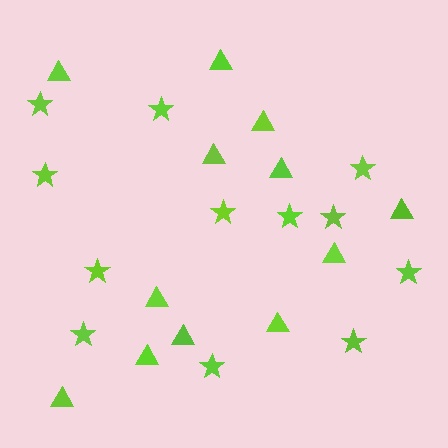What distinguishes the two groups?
There are 2 groups: one group of stars (12) and one group of triangles (12).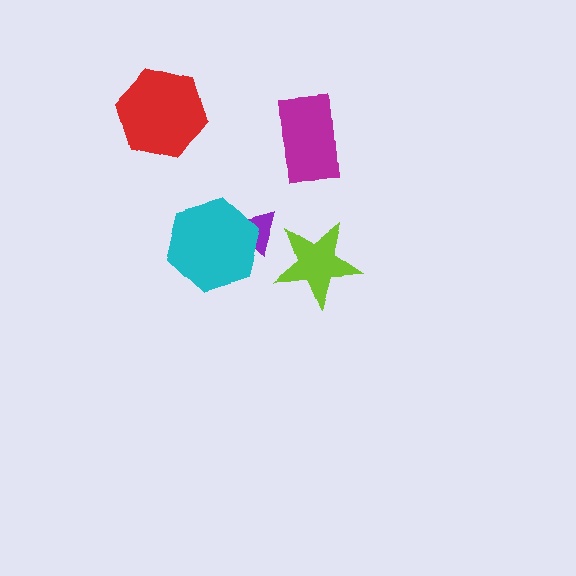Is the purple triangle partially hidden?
Yes, it is partially covered by another shape.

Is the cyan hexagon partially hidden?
No, no other shape covers it.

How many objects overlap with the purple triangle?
1 object overlaps with the purple triangle.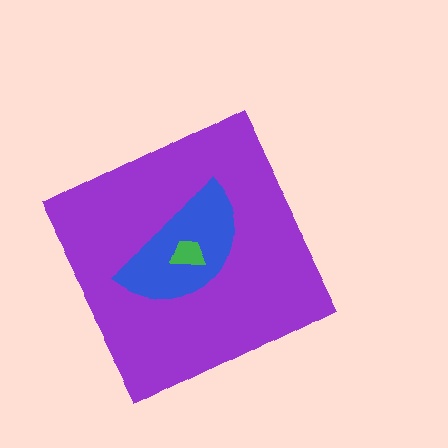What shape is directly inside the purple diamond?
The blue semicircle.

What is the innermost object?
The green trapezoid.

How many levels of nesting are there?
3.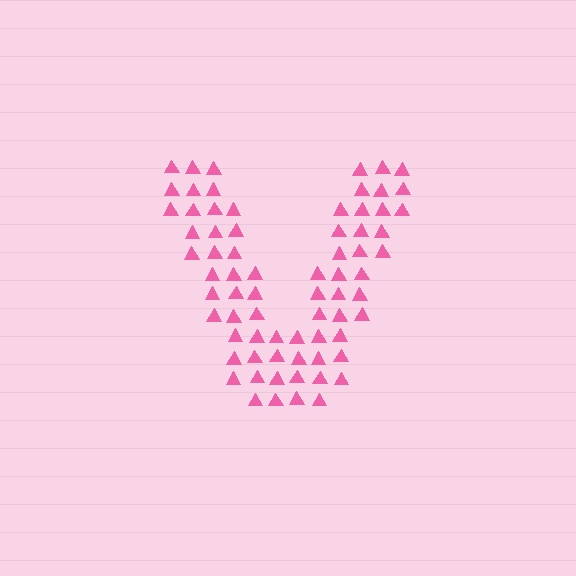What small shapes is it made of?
It is made of small triangles.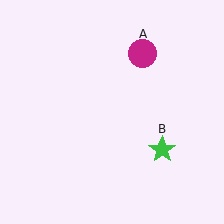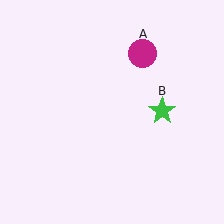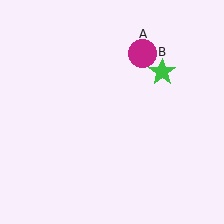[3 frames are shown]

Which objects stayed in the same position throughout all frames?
Magenta circle (object A) remained stationary.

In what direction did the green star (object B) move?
The green star (object B) moved up.